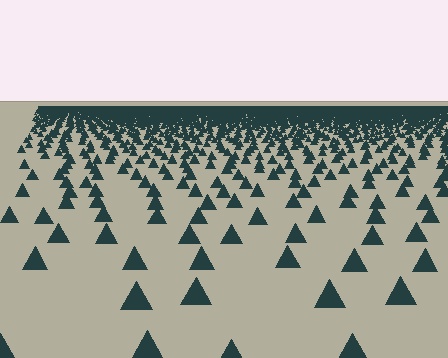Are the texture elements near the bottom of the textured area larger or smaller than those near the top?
Larger. Near the bottom, elements are closer to the viewer and appear at a bigger on-screen size.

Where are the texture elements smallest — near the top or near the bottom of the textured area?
Near the top.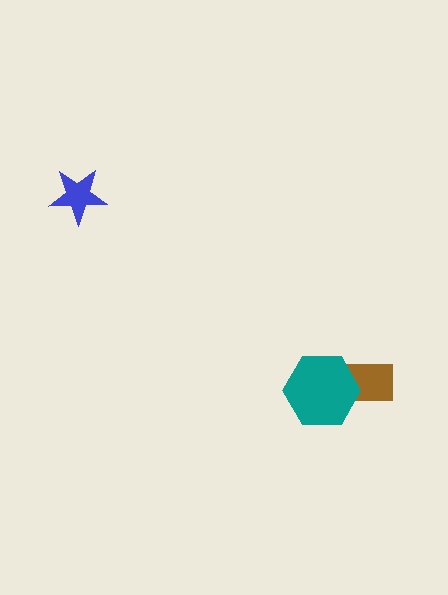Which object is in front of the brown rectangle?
The teal hexagon is in front of the brown rectangle.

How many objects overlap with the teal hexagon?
1 object overlaps with the teal hexagon.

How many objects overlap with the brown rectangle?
1 object overlaps with the brown rectangle.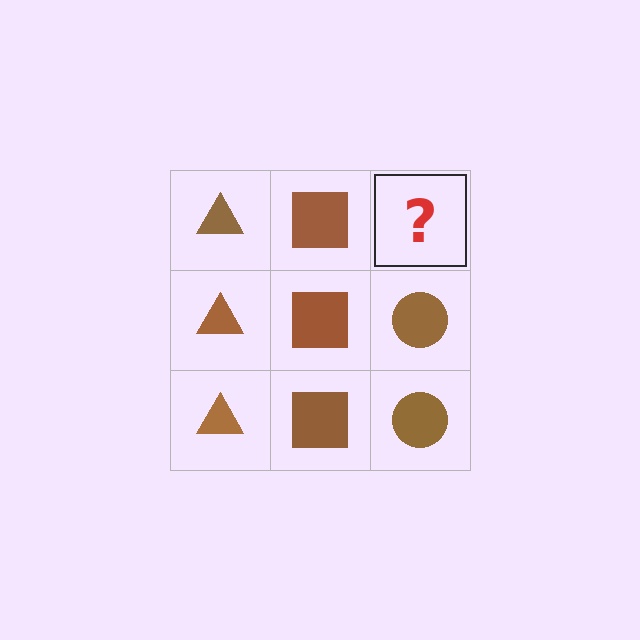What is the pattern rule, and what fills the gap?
The rule is that each column has a consistent shape. The gap should be filled with a brown circle.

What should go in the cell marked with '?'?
The missing cell should contain a brown circle.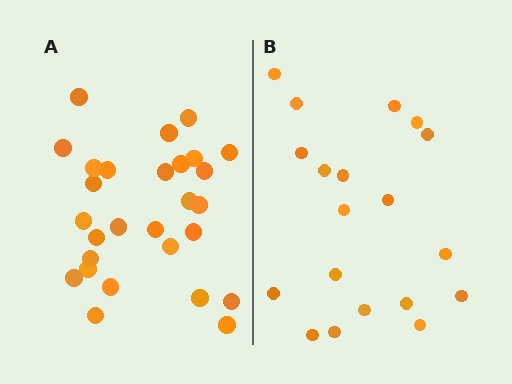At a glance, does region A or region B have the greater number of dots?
Region A (the left region) has more dots.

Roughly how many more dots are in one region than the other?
Region A has roughly 8 or so more dots than region B.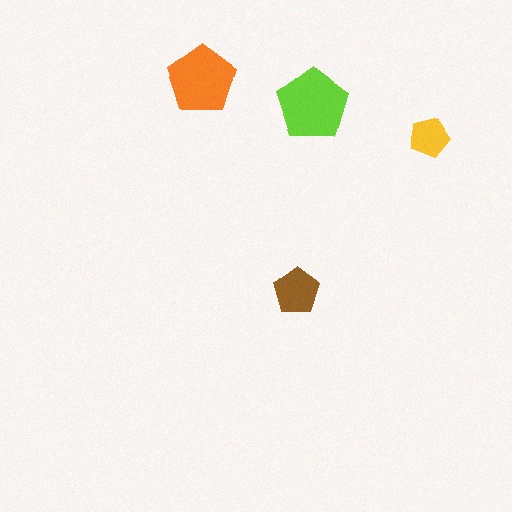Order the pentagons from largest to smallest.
the lime one, the orange one, the brown one, the yellow one.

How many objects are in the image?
There are 4 objects in the image.